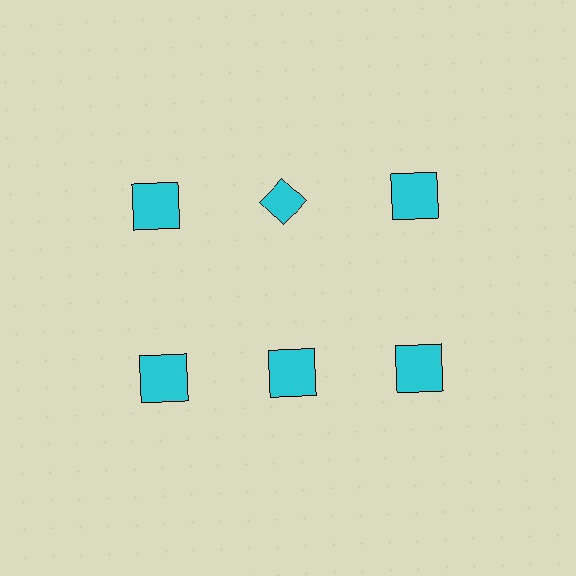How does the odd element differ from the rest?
It has a different shape: diamond instead of square.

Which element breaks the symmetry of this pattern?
The cyan diamond in the top row, second from left column breaks the symmetry. All other shapes are cyan squares.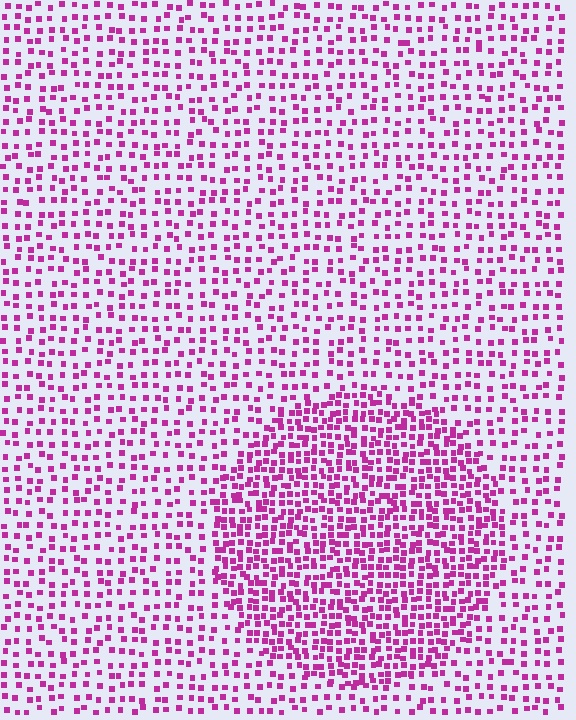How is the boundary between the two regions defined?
The boundary is defined by a change in element density (approximately 2.0x ratio). All elements are the same color, size, and shape.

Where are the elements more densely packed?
The elements are more densely packed inside the circle boundary.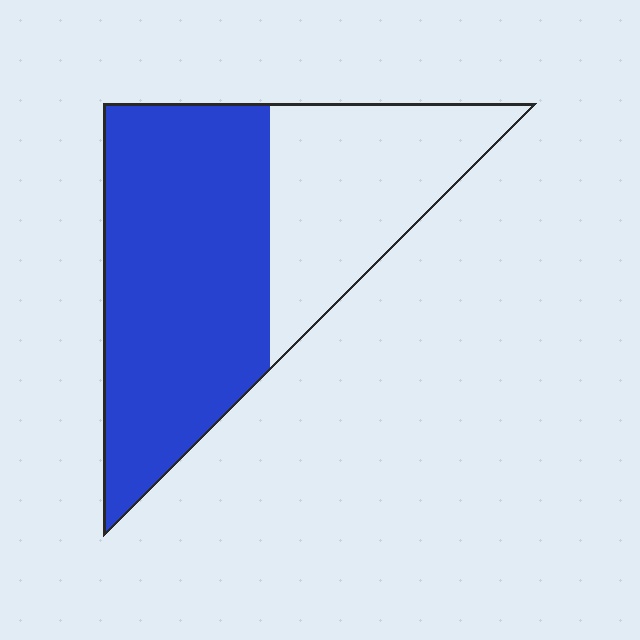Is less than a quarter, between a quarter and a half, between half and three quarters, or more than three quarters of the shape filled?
Between half and three quarters.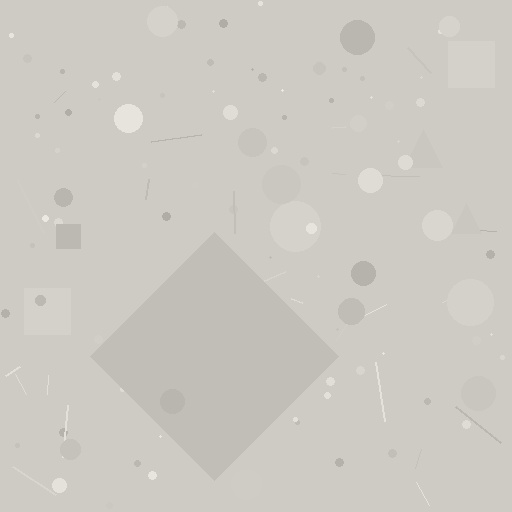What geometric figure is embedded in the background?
A diamond is embedded in the background.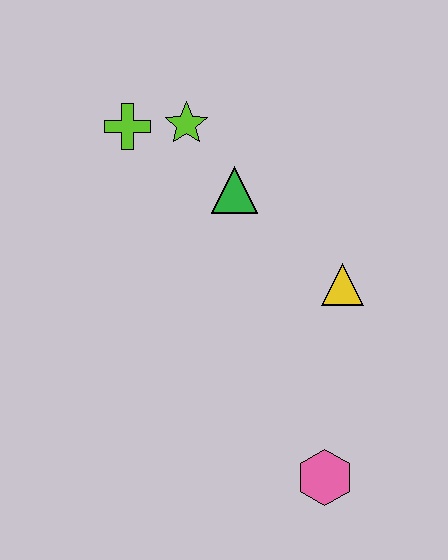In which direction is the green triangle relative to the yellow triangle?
The green triangle is to the left of the yellow triangle.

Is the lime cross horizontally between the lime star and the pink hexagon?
No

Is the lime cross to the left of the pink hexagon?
Yes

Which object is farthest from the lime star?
The pink hexagon is farthest from the lime star.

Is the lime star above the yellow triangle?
Yes